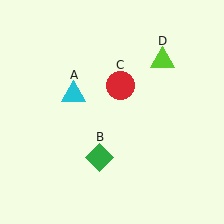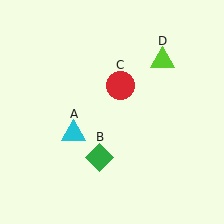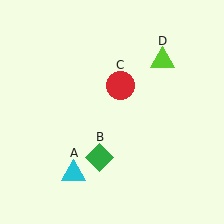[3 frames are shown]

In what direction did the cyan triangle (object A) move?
The cyan triangle (object A) moved down.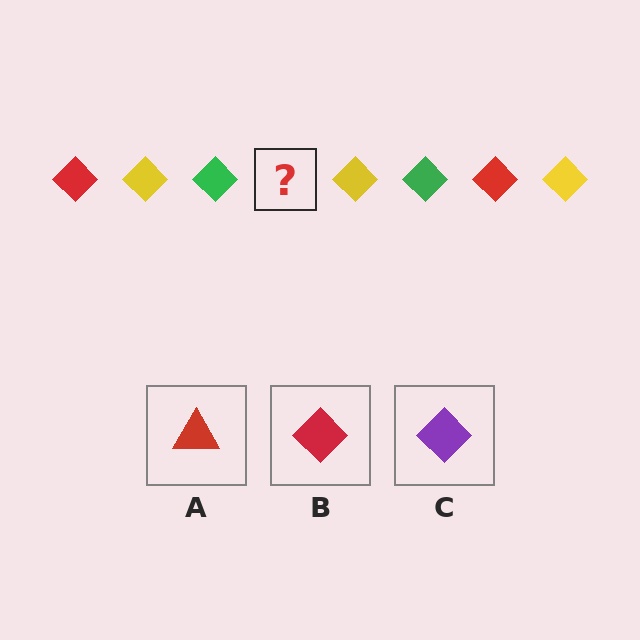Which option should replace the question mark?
Option B.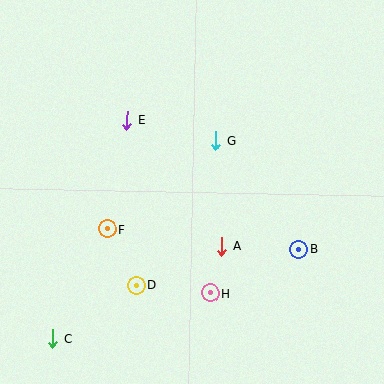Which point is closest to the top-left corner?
Point E is closest to the top-left corner.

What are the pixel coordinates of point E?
Point E is at (127, 120).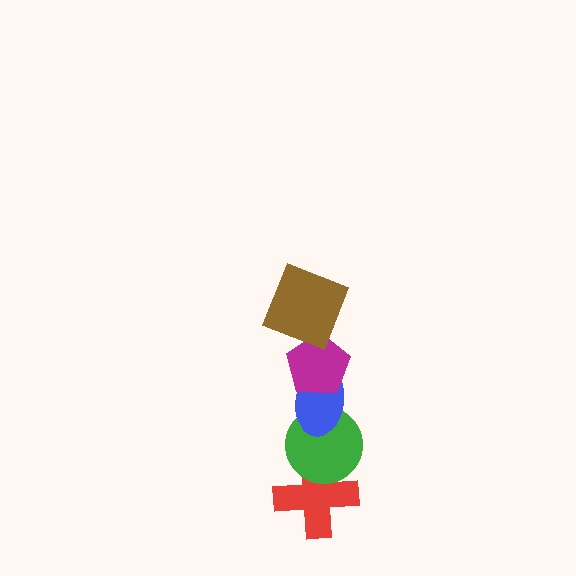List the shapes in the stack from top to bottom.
From top to bottom: the brown square, the magenta pentagon, the blue ellipse, the green circle, the red cross.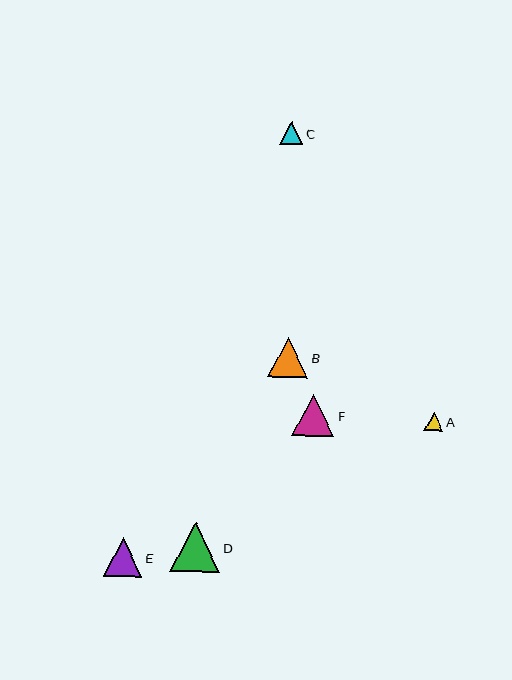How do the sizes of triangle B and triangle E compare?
Triangle B and triangle E are approximately the same size.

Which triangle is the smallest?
Triangle A is the smallest with a size of approximately 18 pixels.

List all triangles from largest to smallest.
From largest to smallest: D, F, B, E, C, A.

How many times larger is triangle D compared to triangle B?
Triangle D is approximately 1.2 times the size of triangle B.